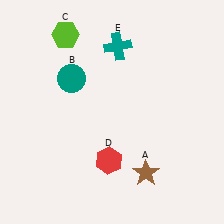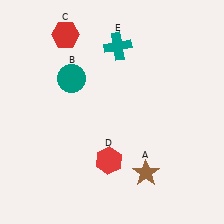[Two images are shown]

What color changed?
The hexagon (C) changed from lime in Image 1 to red in Image 2.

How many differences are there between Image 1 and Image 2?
There is 1 difference between the two images.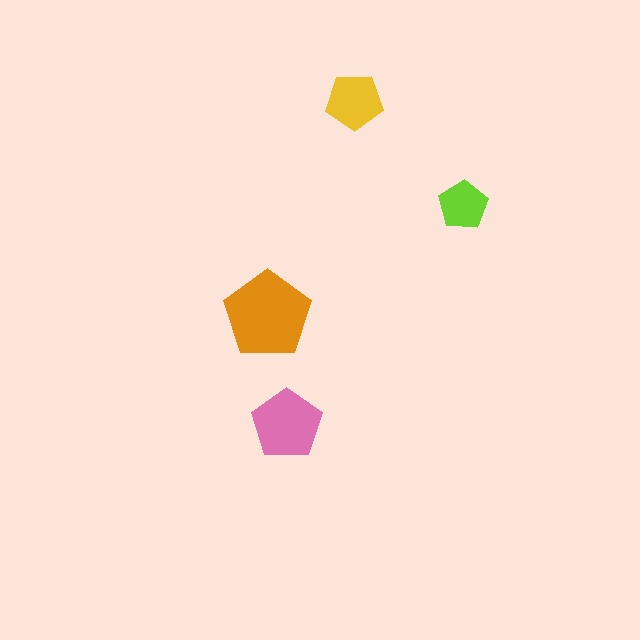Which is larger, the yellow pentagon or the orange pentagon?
The orange one.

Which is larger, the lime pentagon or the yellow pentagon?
The yellow one.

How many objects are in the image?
There are 4 objects in the image.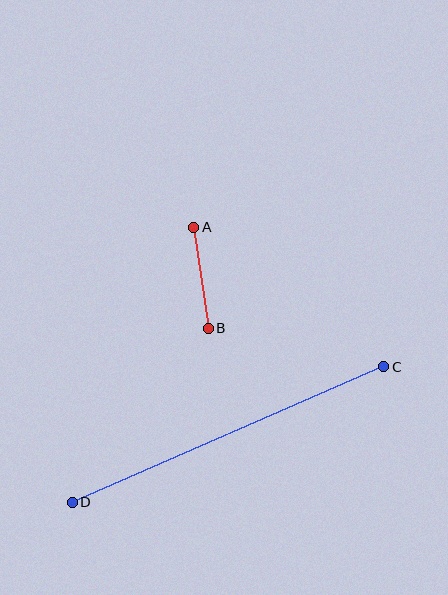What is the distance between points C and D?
The distance is approximately 340 pixels.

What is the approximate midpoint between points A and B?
The midpoint is at approximately (201, 278) pixels.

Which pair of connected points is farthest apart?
Points C and D are farthest apart.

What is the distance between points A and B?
The distance is approximately 102 pixels.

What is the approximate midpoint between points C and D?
The midpoint is at approximately (228, 435) pixels.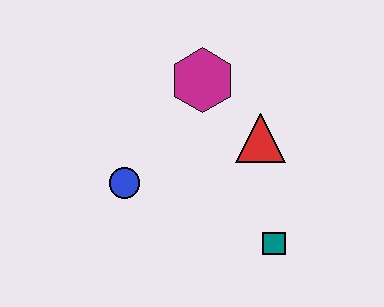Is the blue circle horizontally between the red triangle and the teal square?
No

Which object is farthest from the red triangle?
The blue circle is farthest from the red triangle.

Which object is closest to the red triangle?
The magenta hexagon is closest to the red triangle.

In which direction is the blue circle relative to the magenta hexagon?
The blue circle is below the magenta hexagon.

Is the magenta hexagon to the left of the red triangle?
Yes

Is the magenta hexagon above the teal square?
Yes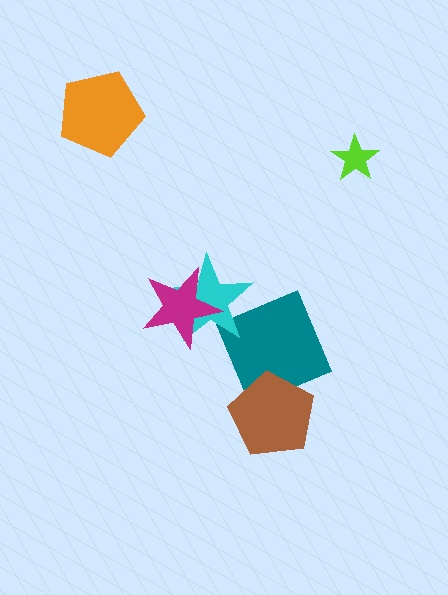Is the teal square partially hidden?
Yes, it is partially covered by another shape.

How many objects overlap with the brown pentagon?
1 object overlaps with the brown pentagon.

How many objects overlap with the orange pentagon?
0 objects overlap with the orange pentagon.